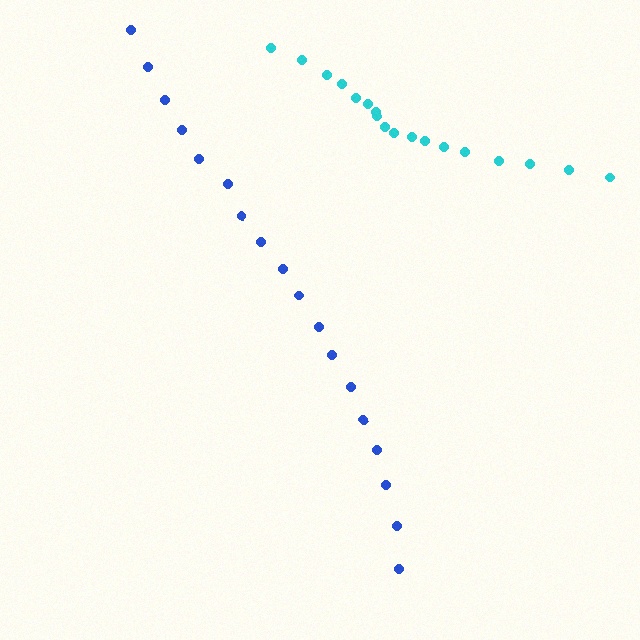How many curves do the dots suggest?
There are 2 distinct paths.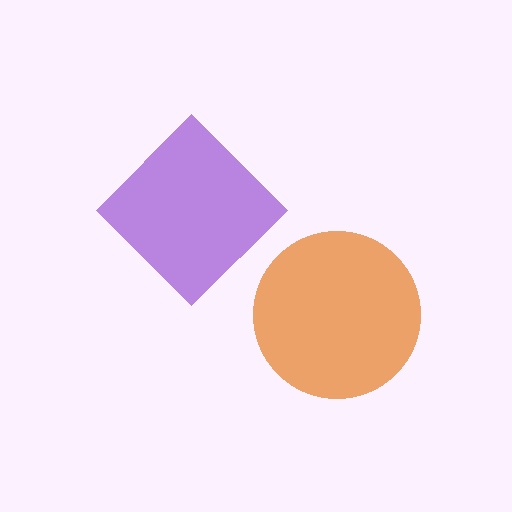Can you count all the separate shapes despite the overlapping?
Yes, there are 2 separate shapes.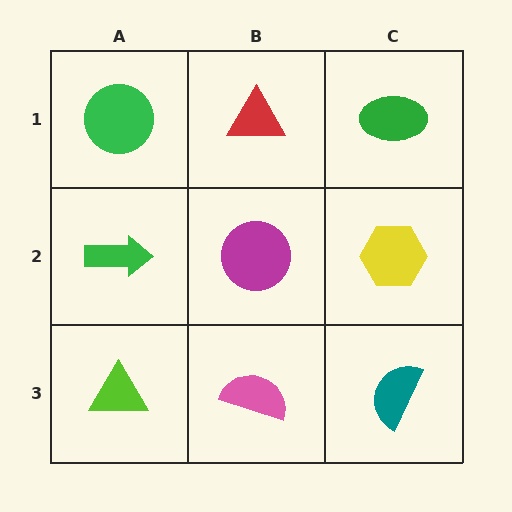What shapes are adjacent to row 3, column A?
A green arrow (row 2, column A), a pink semicircle (row 3, column B).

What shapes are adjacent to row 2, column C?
A green ellipse (row 1, column C), a teal semicircle (row 3, column C), a magenta circle (row 2, column B).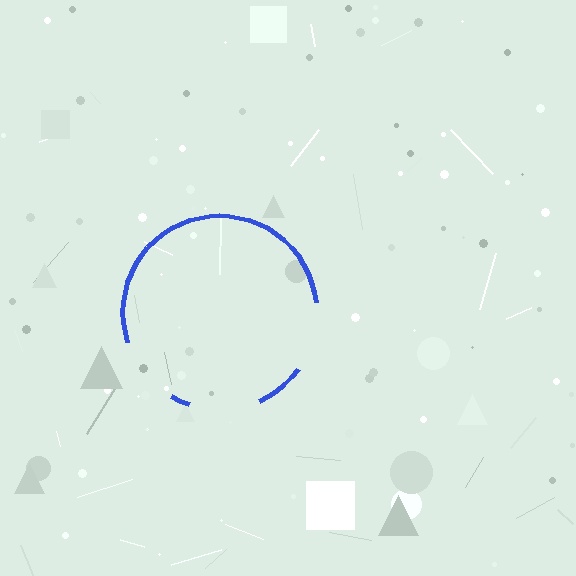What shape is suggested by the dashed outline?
The dashed outline suggests a circle.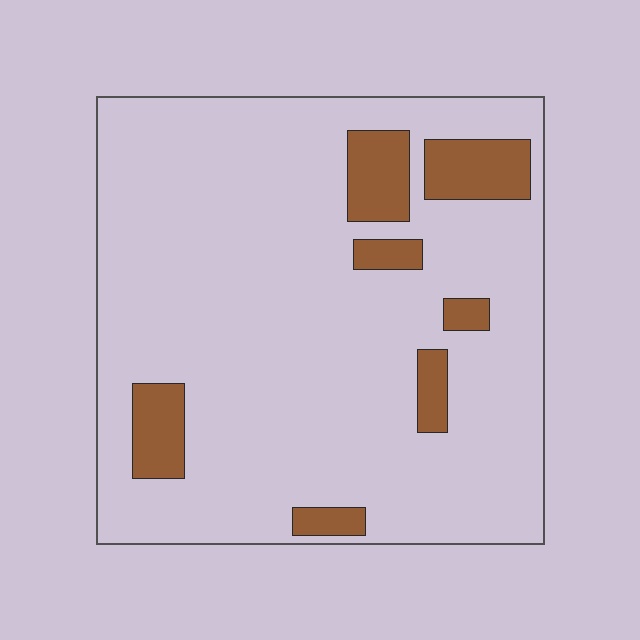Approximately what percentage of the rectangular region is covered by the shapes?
Approximately 15%.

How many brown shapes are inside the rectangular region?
7.